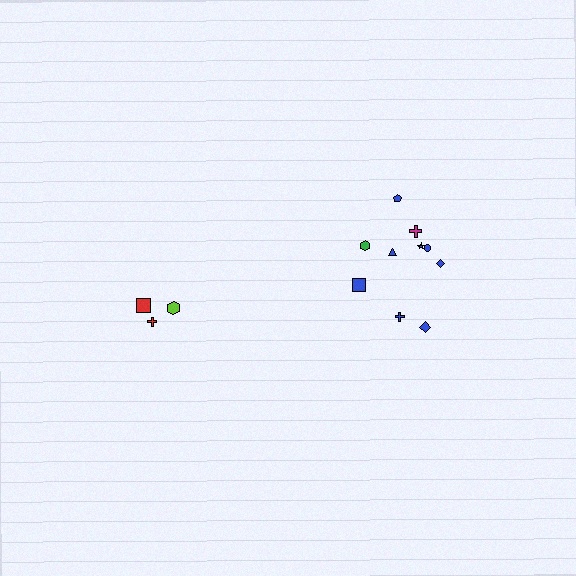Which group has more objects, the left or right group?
The right group.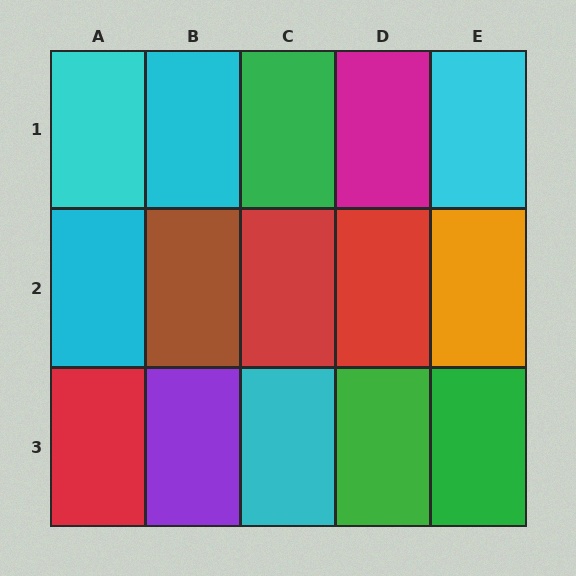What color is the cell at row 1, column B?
Cyan.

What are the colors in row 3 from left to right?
Red, purple, cyan, green, green.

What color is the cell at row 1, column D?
Magenta.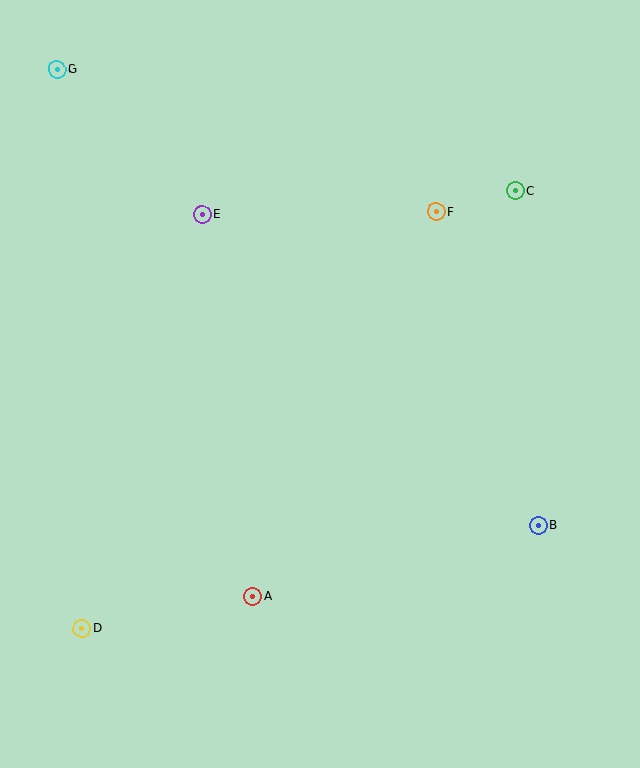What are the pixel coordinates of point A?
Point A is at (252, 596).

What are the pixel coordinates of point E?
Point E is at (202, 215).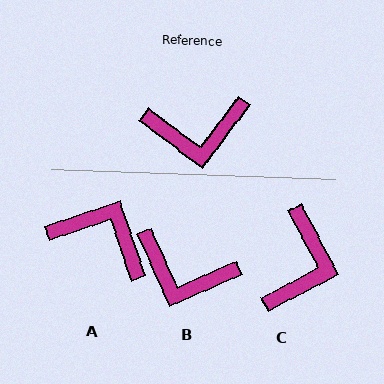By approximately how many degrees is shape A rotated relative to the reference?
Approximately 146 degrees counter-clockwise.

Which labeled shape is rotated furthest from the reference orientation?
A, about 146 degrees away.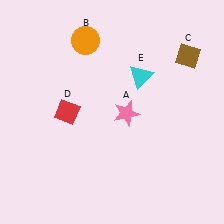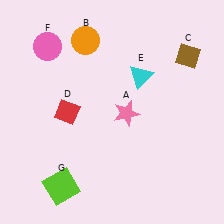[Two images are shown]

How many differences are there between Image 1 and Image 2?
There are 2 differences between the two images.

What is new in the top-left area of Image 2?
A pink circle (F) was added in the top-left area of Image 2.